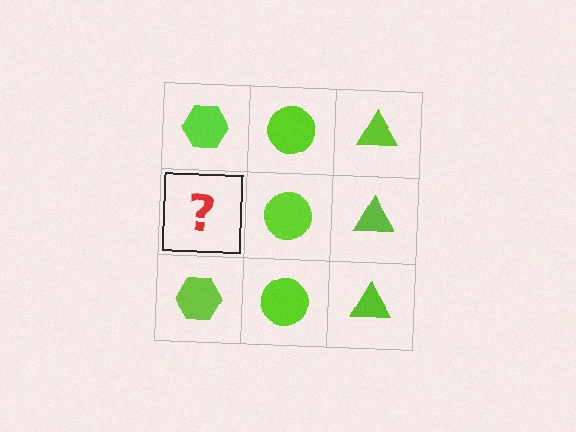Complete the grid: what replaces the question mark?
The question mark should be replaced with a lime hexagon.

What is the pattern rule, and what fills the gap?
The rule is that each column has a consistent shape. The gap should be filled with a lime hexagon.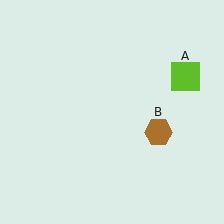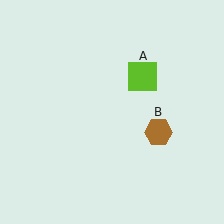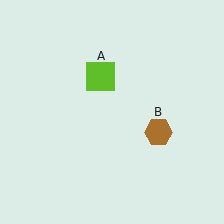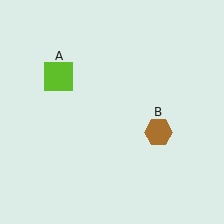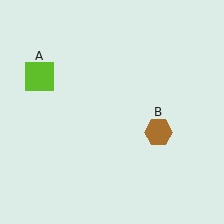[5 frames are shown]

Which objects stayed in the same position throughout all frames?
Brown hexagon (object B) remained stationary.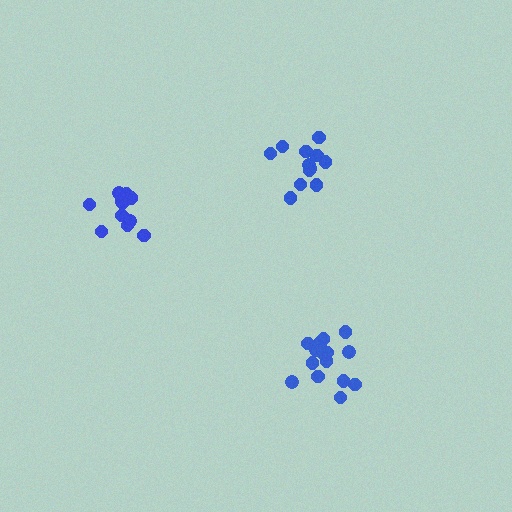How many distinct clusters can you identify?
There are 3 distinct clusters.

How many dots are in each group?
Group 1: 12 dots, Group 2: 16 dots, Group 3: 12 dots (40 total).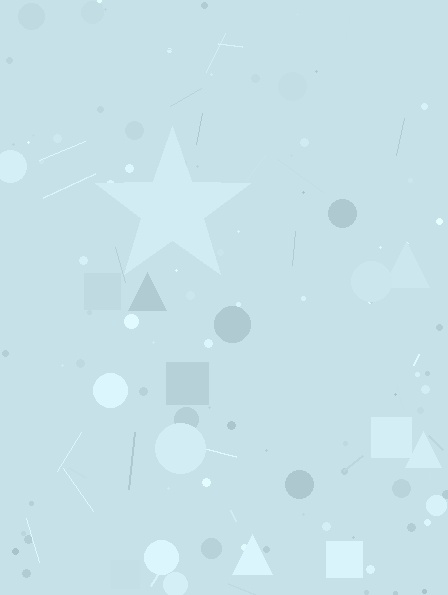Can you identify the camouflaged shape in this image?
The camouflaged shape is a star.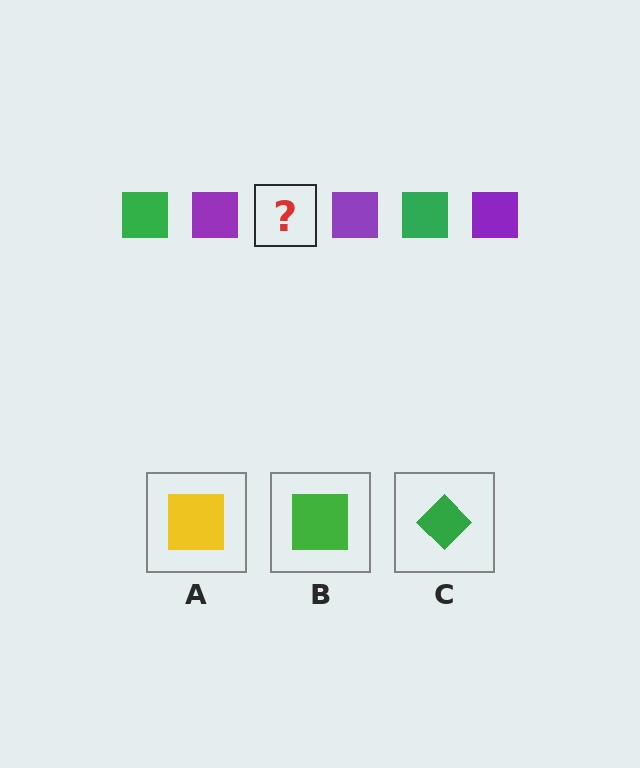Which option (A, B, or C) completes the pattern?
B.